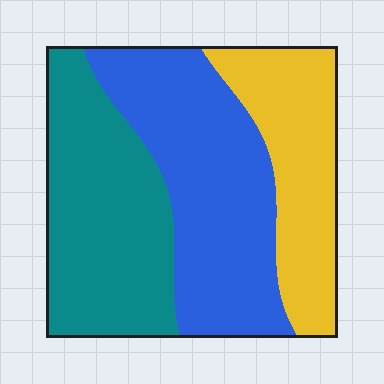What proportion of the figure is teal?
Teal takes up between a quarter and a half of the figure.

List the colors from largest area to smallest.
From largest to smallest: blue, teal, yellow.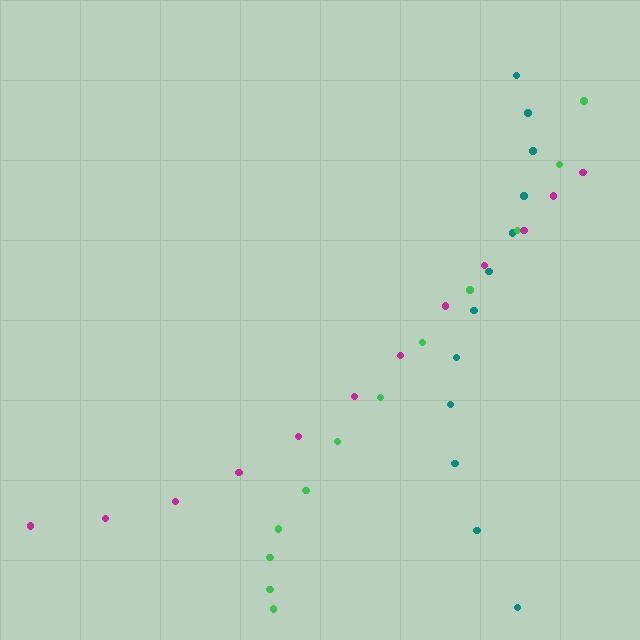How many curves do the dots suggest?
There are 3 distinct paths.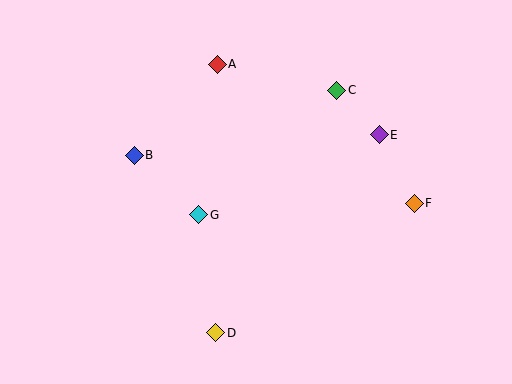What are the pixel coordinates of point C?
Point C is at (337, 90).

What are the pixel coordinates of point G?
Point G is at (199, 215).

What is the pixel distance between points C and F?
The distance between C and F is 137 pixels.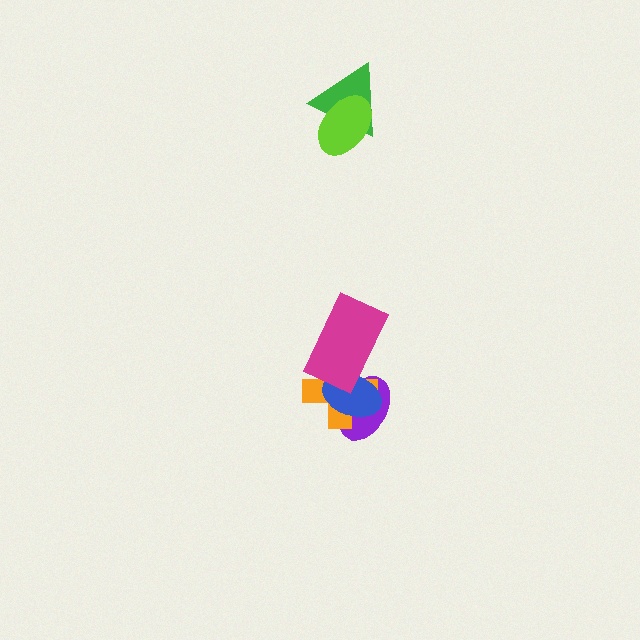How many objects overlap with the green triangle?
1 object overlaps with the green triangle.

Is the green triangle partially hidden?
Yes, it is partially covered by another shape.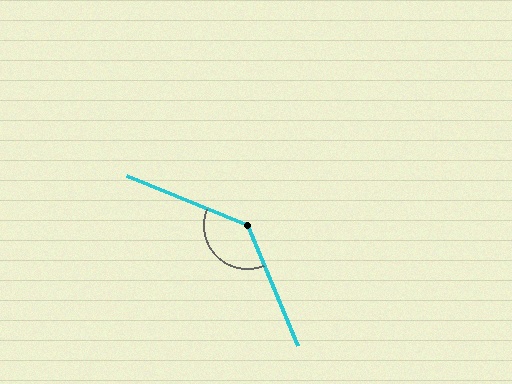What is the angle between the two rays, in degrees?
Approximately 135 degrees.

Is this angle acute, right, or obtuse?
It is obtuse.